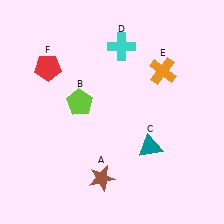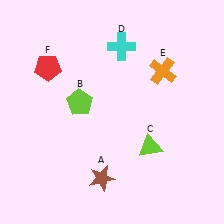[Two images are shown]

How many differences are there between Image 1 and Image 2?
There is 1 difference between the two images.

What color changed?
The triangle (C) changed from teal in Image 1 to lime in Image 2.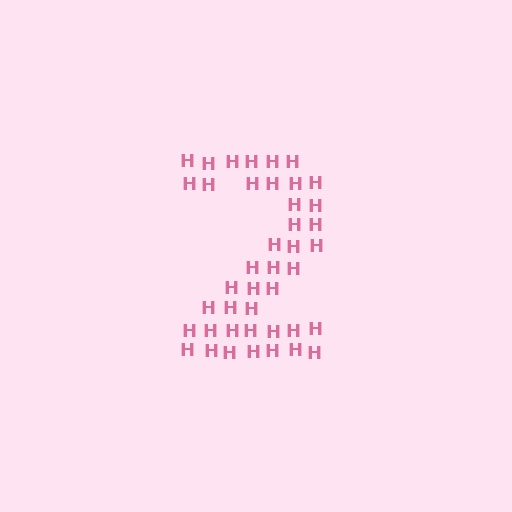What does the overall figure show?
The overall figure shows the digit 2.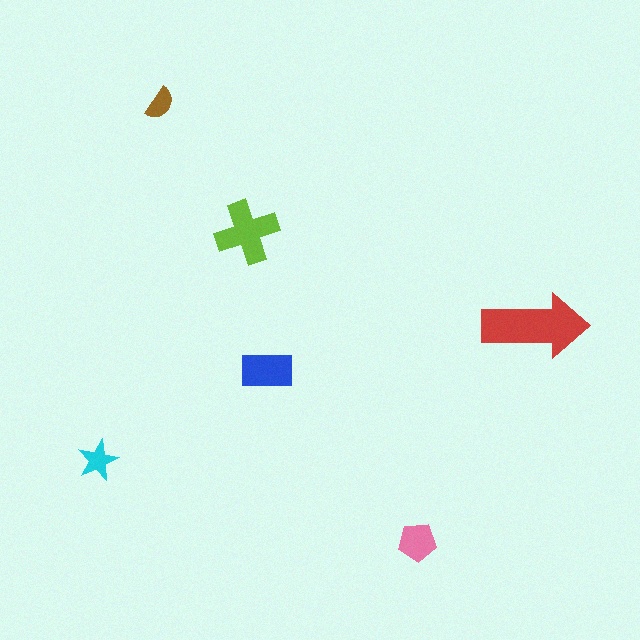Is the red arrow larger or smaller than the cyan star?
Larger.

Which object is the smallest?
The brown semicircle.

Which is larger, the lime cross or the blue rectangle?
The lime cross.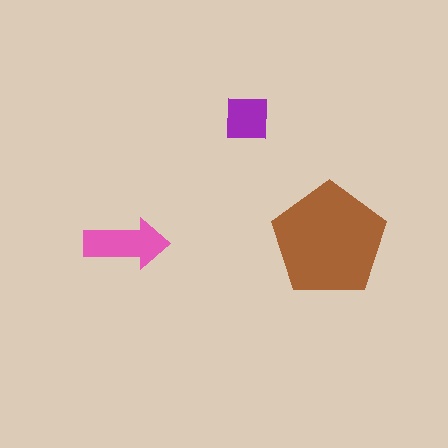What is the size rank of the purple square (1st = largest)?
3rd.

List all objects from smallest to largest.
The purple square, the pink arrow, the brown pentagon.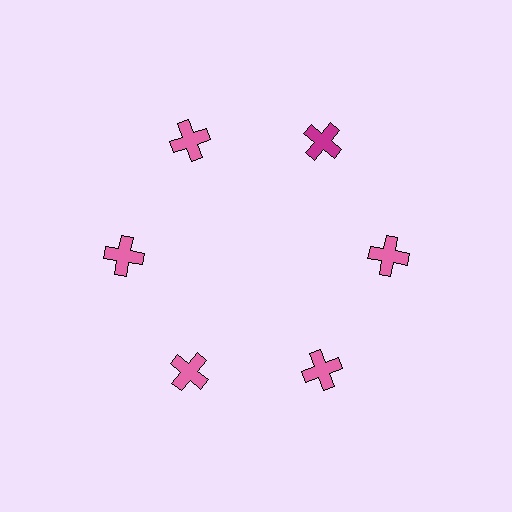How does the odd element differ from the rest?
It has a different color: magenta instead of pink.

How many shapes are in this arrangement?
There are 6 shapes arranged in a ring pattern.